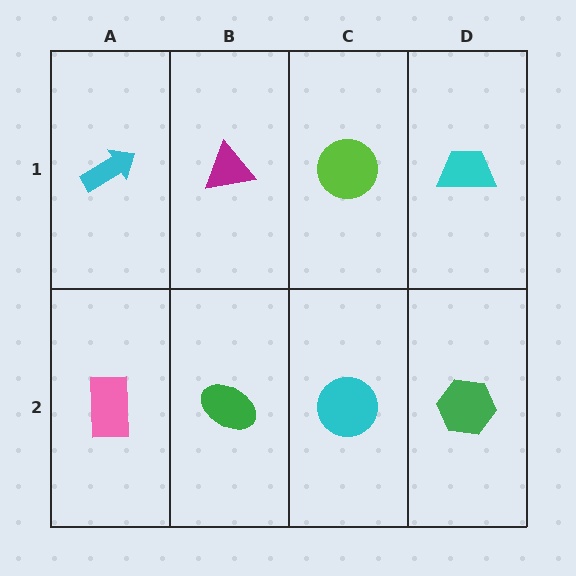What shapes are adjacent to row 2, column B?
A magenta triangle (row 1, column B), a pink rectangle (row 2, column A), a cyan circle (row 2, column C).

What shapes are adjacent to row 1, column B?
A green ellipse (row 2, column B), a cyan arrow (row 1, column A), a lime circle (row 1, column C).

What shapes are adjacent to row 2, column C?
A lime circle (row 1, column C), a green ellipse (row 2, column B), a green hexagon (row 2, column D).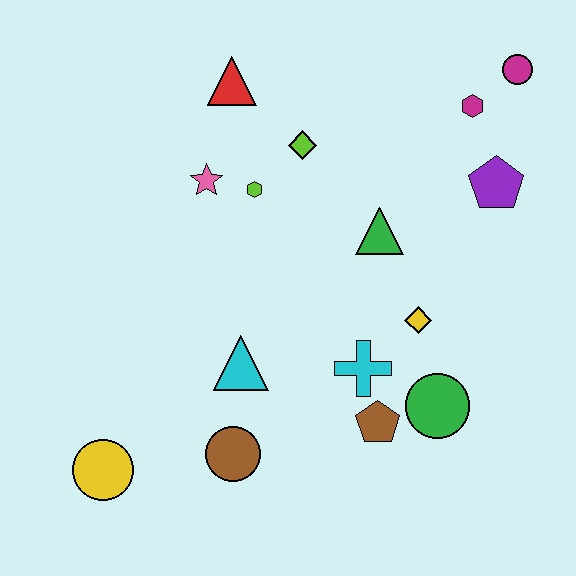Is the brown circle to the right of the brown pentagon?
No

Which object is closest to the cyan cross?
The brown pentagon is closest to the cyan cross.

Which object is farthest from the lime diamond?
The yellow circle is farthest from the lime diamond.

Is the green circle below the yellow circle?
No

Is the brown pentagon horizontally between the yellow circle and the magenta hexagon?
Yes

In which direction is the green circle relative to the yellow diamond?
The green circle is below the yellow diamond.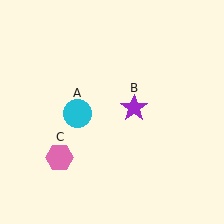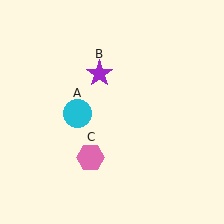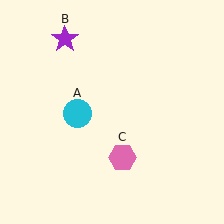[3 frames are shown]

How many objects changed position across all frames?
2 objects changed position: purple star (object B), pink hexagon (object C).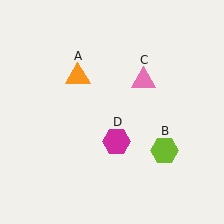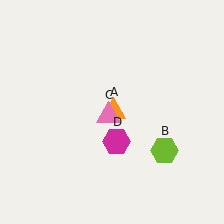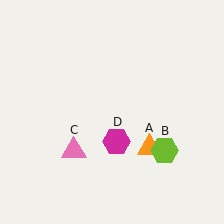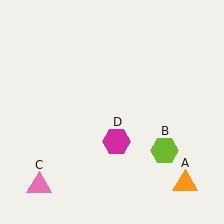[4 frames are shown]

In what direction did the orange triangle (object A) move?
The orange triangle (object A) moved down and to the right.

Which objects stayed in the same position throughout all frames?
Lime hexagon (object B) and magenta hexagon (object D) remained stationary.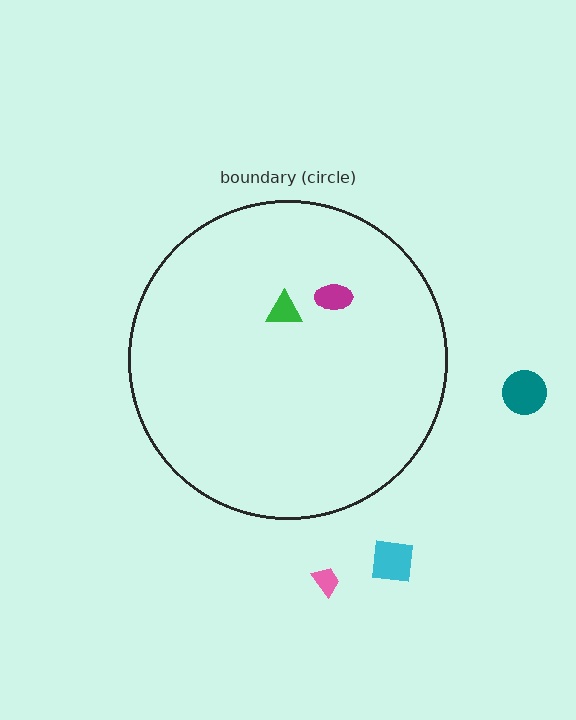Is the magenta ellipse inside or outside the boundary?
Inside.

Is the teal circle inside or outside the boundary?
Outside.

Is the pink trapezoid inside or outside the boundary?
Outside.